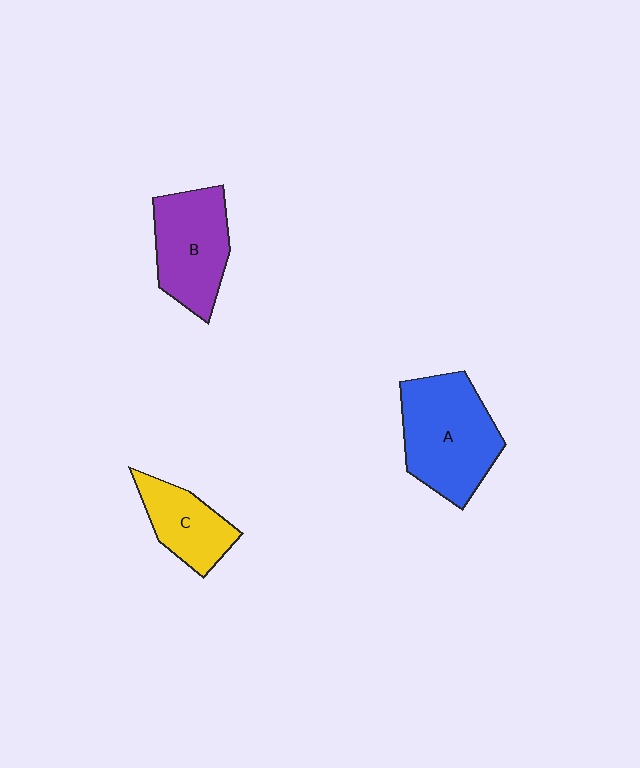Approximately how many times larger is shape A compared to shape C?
Approximately 1.7 times.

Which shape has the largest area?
Shape A (blue).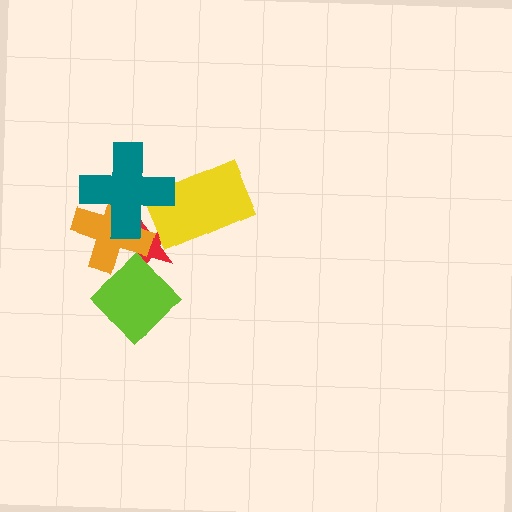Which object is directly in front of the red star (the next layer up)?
The lime diamond is directly in front of the red star.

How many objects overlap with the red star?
4 objects overlap with the red star.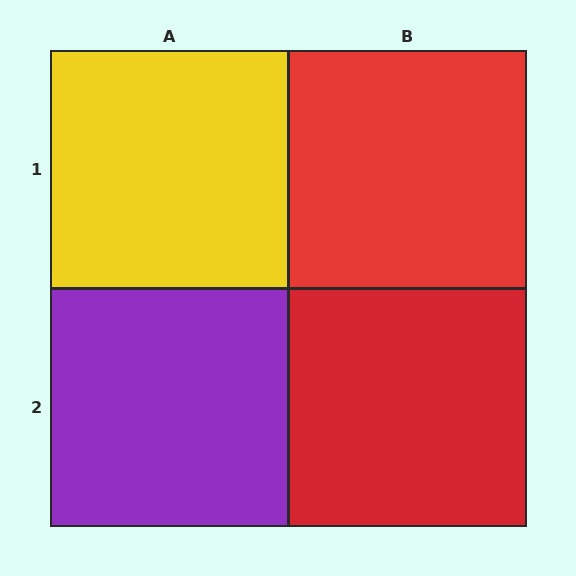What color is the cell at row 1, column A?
Yellow.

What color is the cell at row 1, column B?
Red.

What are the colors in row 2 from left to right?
Purple, red.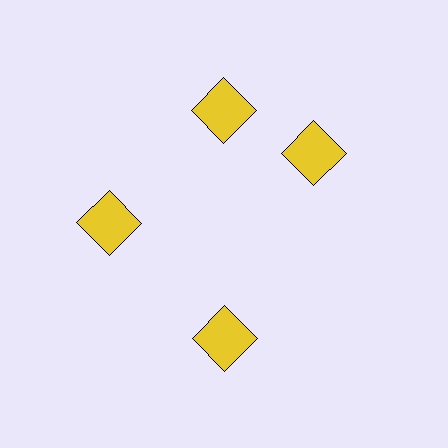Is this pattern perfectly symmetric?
No. The 4 yellow squares are arranged in a ring, but one element near the 3 o'clock position is rotated out of alignment along the ring, breaking the 4-fold rotational symmetry.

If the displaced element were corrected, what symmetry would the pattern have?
It would have 4-fold rotational symmetry — the pattern would map onto itself every 90 degrees.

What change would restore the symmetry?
The symmetry would be restored by rotating it back into even spacing with its neighbors so that all 4 squares sit at equal angles and equal distance from the center.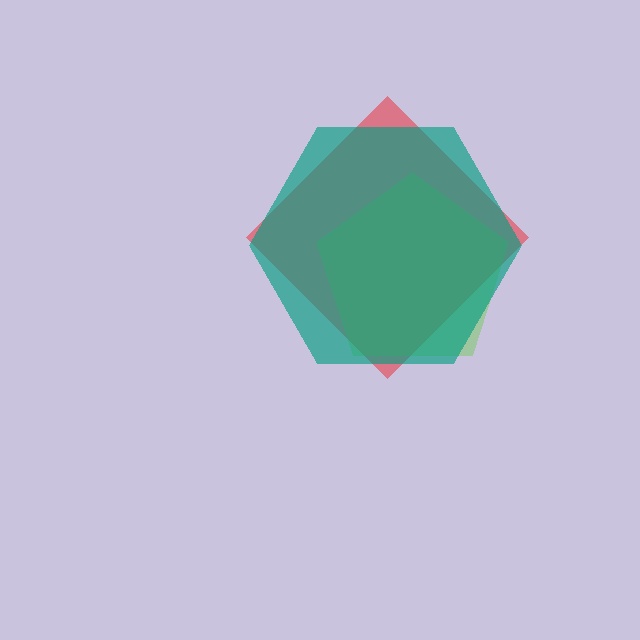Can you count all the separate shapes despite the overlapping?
Yes, there are 3 separate shapes.